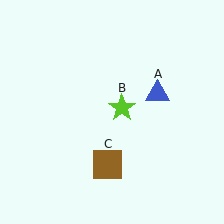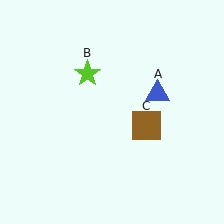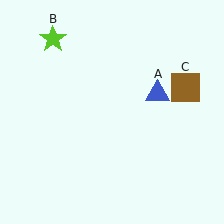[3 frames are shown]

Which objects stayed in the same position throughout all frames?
Blue triangle (object A) remained stationary.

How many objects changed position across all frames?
2 objects changed position: lime star (object B), brown square (object C).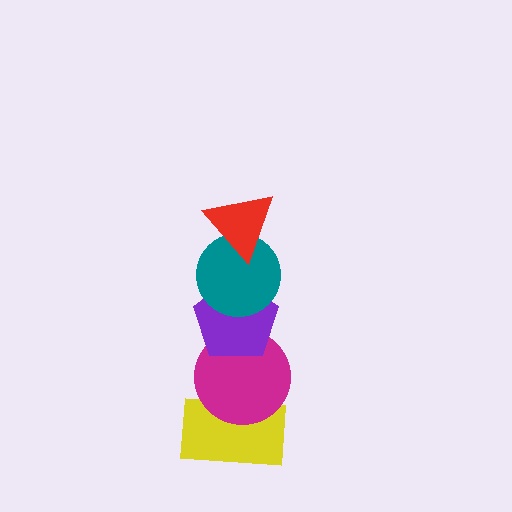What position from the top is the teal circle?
The teal circle is 2nd from the top.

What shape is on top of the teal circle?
The red triangle is on top of the teal circle.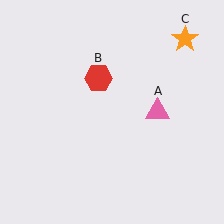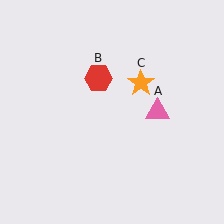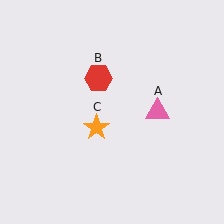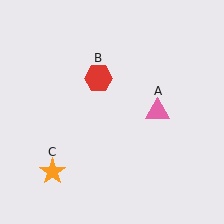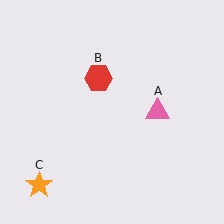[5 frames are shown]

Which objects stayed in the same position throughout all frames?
Pink triangle (object A) and red hexagon (object B) remained stationary.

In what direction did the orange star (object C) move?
The orange star (object C) moved down and to the left.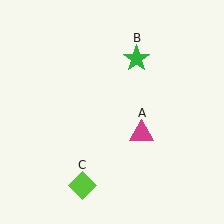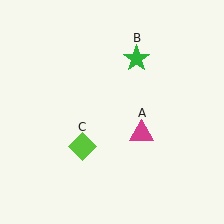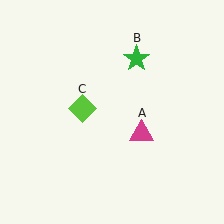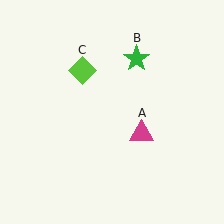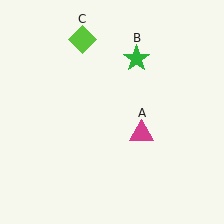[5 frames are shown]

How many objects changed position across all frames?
1 object changed position: lime diamond (object C).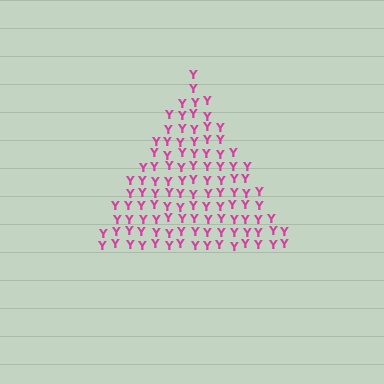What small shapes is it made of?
It is made of small letter Y's.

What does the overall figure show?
The overall figure shows a triangle.